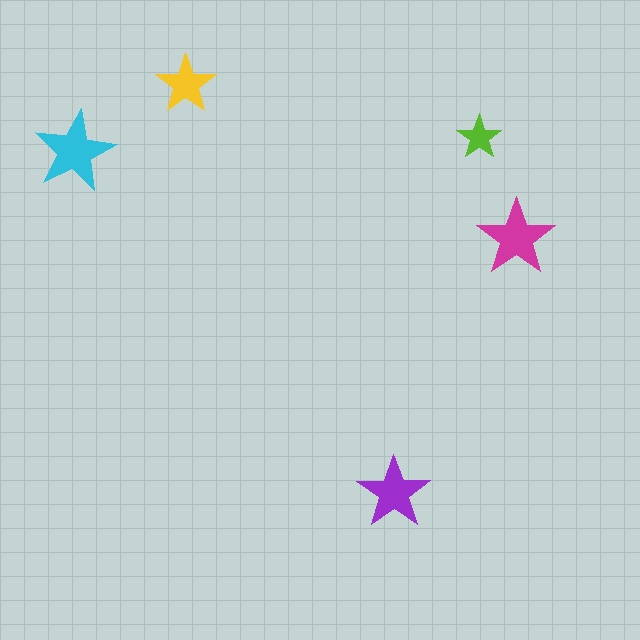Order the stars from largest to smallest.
the cyan one, the magenta one, the purple one, the yellow one, the lime one.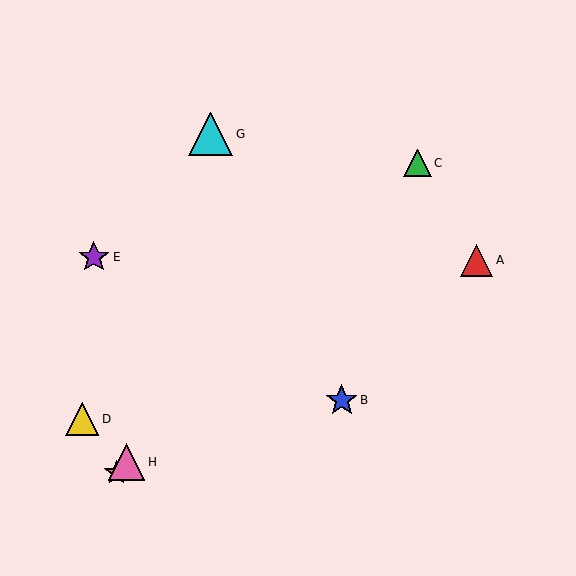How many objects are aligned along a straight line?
3 objects (C, F, H) are aligned along a straight line.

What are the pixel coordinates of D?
Object D is at (82, 419).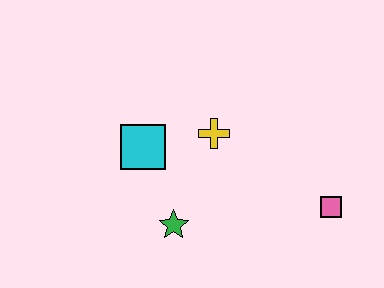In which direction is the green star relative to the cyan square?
The green star is below the cyan square.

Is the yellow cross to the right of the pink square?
No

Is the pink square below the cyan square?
Yes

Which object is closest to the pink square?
The yellow cross is closest to the pink square.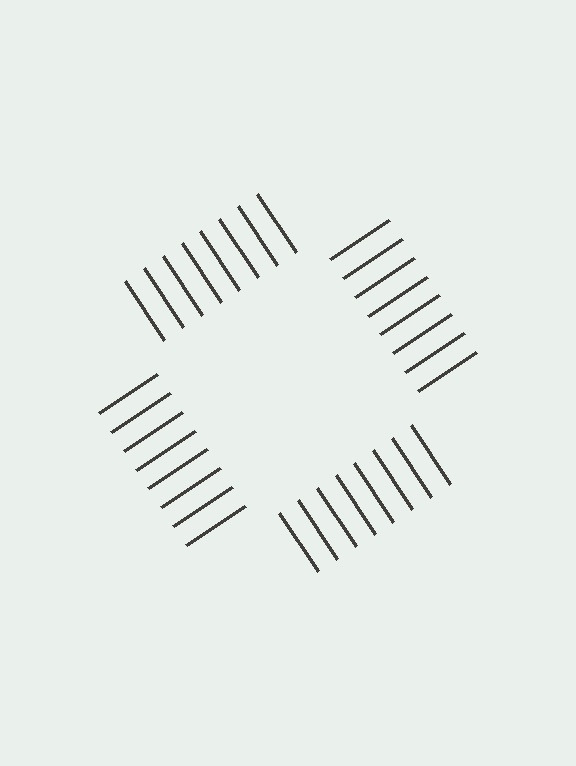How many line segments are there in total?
32 — 8 along each of the 4 edges.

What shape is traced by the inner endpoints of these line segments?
An illusory square — the line segments terminate on its edges but no continuous stroke is drawn.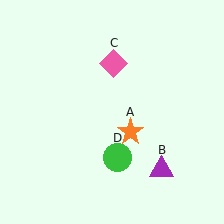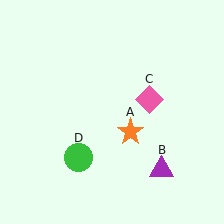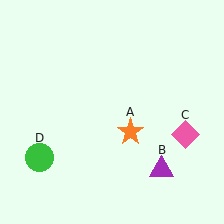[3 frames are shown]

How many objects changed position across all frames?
2 objects changed position: pink diamond (object C), green circle (object D).